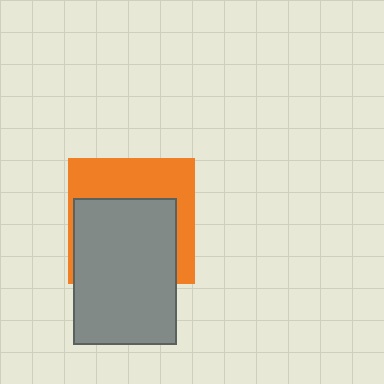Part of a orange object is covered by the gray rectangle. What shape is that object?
It is a square.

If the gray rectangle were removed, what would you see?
You would see the complete orange square.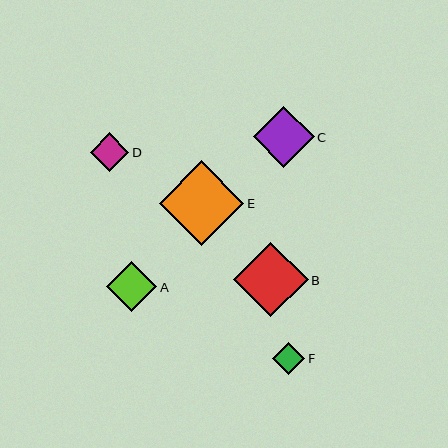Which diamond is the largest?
Diamond E is the largest with a size of approximately 85 pixels.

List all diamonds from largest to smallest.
From largest to smallest: E, B, C, A, D, F.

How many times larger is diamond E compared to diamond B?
Diamond E is approximately 1.1 times the size of diamond B.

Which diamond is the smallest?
Diamond F is the smallest with a size of approximately 32 pixels.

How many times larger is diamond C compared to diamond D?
Diamond C is approximately 1.6 times the size of diamond D.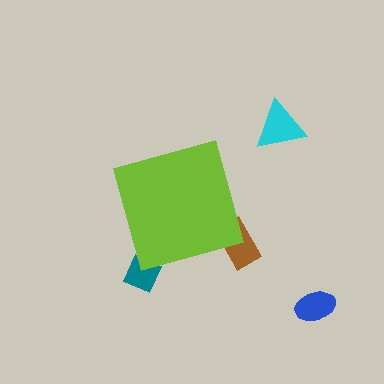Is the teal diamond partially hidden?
Yes, the teal diamond is partially hidden behind the lime diamond.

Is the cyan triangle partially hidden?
No, the cyan triangle is fully visible.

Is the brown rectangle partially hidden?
Yes, the brown rectangle is partially hidden behind the lime diamond.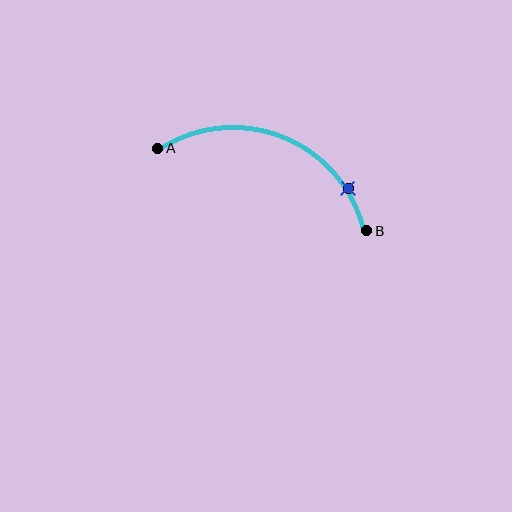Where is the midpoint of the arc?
The arc midpoint is the point on the curve farthest from the straight line joining A and B. It sits above that line.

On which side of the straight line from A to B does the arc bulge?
The arc bulges above the straight line connecting A and B.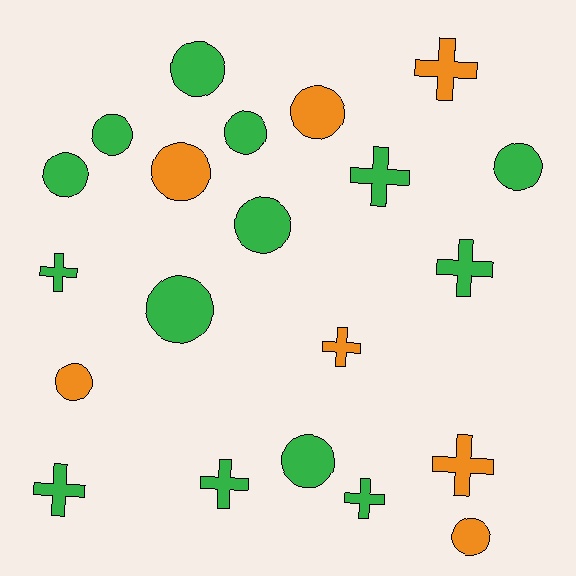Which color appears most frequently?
Green, with 14 objects.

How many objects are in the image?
There are 21 objects.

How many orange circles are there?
There are 4 orange circles.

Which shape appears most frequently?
Circle, with 12 objects.